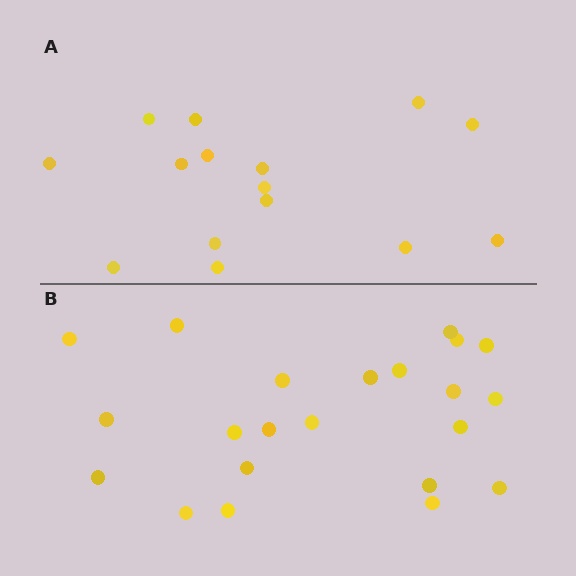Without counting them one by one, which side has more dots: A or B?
Region B (the bottom region) has more dots.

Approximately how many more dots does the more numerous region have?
Region B has roughly 8 or so more dots than region A.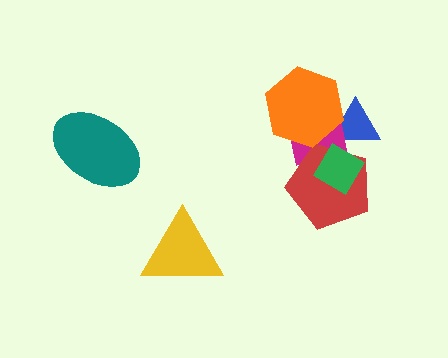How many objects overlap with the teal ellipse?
0 objects overlap with the teal ellipse.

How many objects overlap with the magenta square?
4 objects overlap with the magenta square.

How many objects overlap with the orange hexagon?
2 objects overlap with the orange hexagon.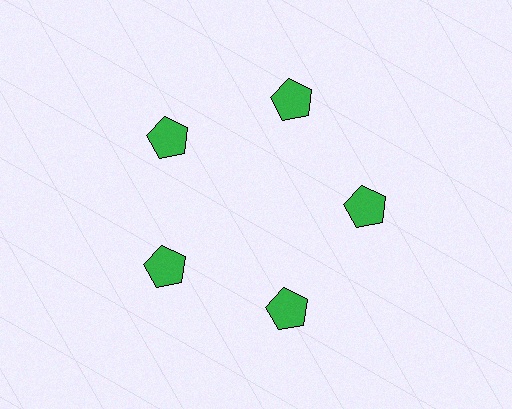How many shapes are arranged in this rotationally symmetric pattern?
There are 5 shapes, arranged in 5 groups of 1.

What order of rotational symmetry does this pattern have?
This pattern has 5-fold rotational symmetry.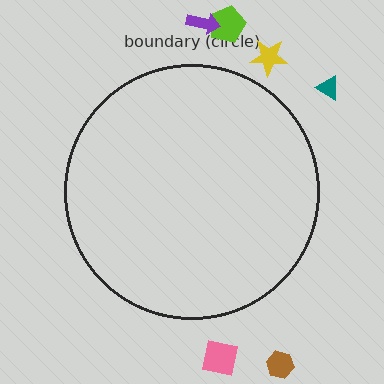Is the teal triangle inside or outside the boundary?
Outside.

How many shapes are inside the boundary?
0 inside, 6 outside.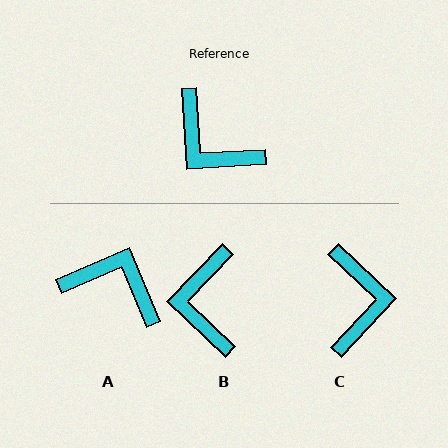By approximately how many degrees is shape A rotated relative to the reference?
Approximately 160 degrees clockwise.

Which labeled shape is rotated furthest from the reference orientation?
A, about 160 degrees away.